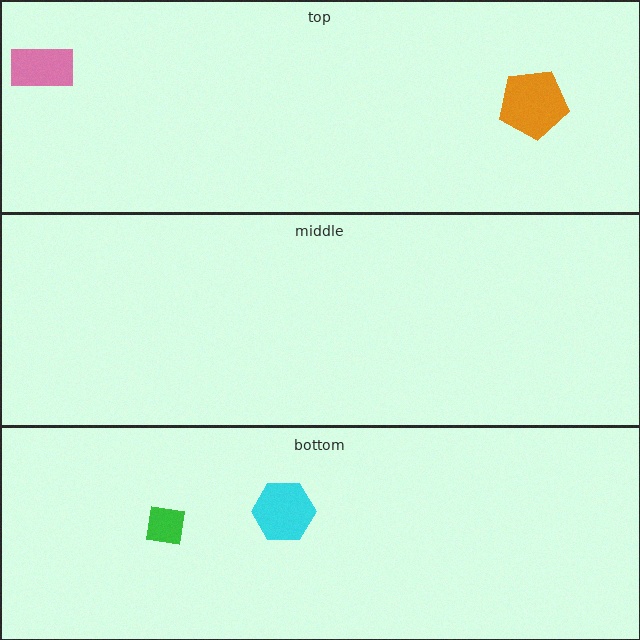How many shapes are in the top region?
2.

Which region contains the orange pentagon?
The top region.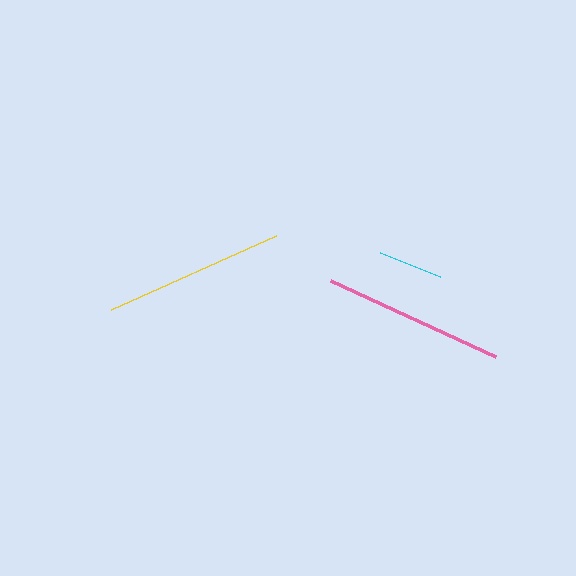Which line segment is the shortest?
The cyan line is the shortest at approximately 64 pixels.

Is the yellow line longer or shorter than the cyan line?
The yellow line is longer than the cyan line.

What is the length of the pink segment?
The pink segment is approximately 181 pixels long.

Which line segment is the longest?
The pink line is the longest at approximately 181 pixels.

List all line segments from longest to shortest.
From longest to shortest: pink, yellow, cyan.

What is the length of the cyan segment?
The cyan segment is approximately 64 pixels long.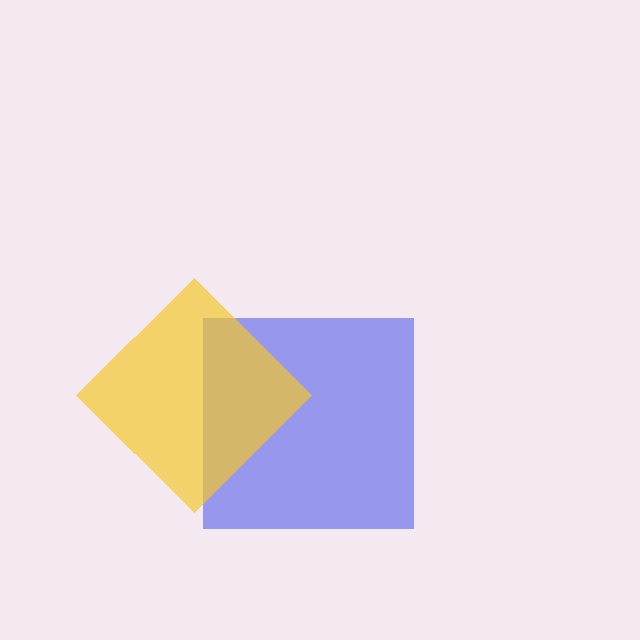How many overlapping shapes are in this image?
There are 2 overlapping shapes in the image.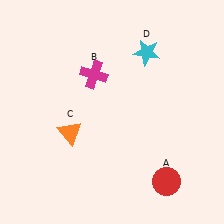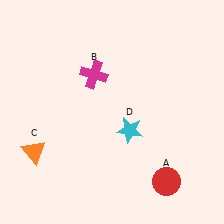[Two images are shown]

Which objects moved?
The objects that moved are: the orange triangle (C), the cyan star (D).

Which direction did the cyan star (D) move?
The cyan star (D) moved down.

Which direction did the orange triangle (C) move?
The orange triangle (C) moved left.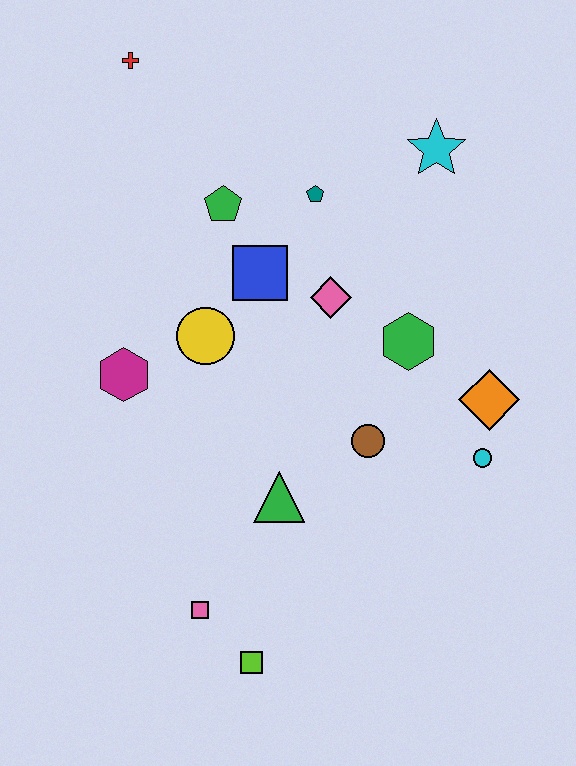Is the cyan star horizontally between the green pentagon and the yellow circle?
No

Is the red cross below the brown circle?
No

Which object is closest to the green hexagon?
The pink diamond is closest to the green hexagon.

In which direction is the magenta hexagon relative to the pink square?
The magenta hexagon is above the pink square.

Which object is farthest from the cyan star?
The lime square is farthest from the cyan star.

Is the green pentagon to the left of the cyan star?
Yes